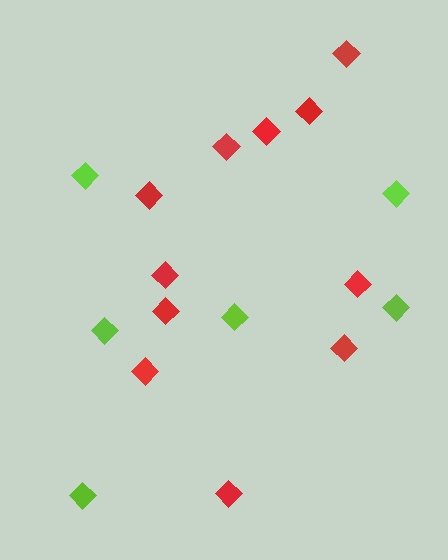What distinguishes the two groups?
There are 2 groups: one group of lime diamonds (6) and one group of red diamonds (11).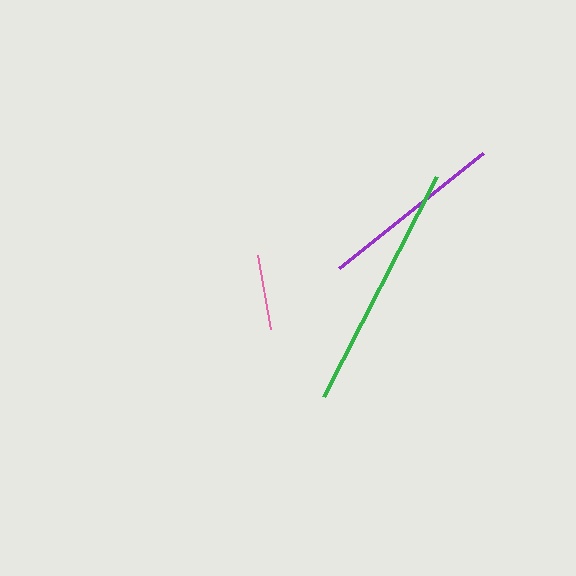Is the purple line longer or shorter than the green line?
The green line is longer than the purple line.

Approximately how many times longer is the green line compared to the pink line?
The green line is approximately 3.3 times the length of the pink line.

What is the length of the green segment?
The green segment is approximately 247 pixels long.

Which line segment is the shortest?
The pink line is the shortest at approximately 75 pixels.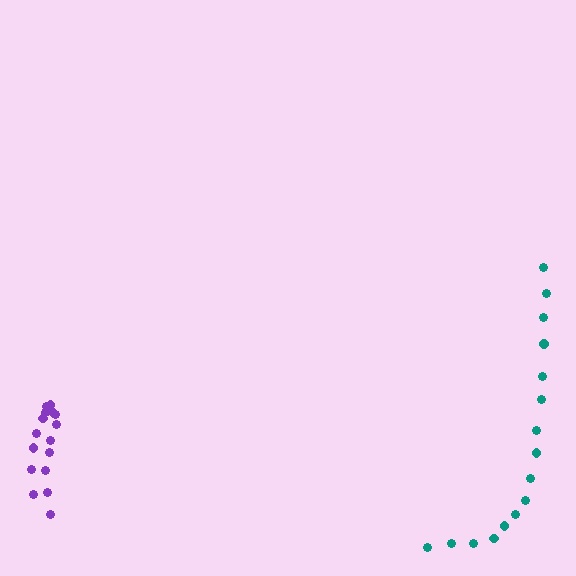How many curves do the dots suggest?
There are 2 distinct paths.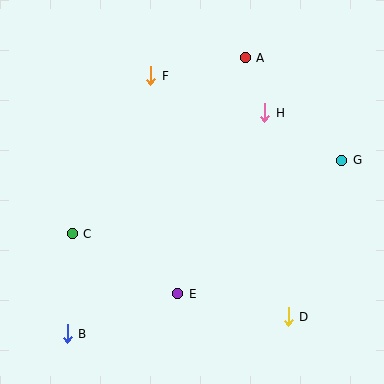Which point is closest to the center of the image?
Point E at (178, 294) is closest to the center.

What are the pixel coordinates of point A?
Point A is at (245, 58).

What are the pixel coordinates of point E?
Point E is at (178, 294).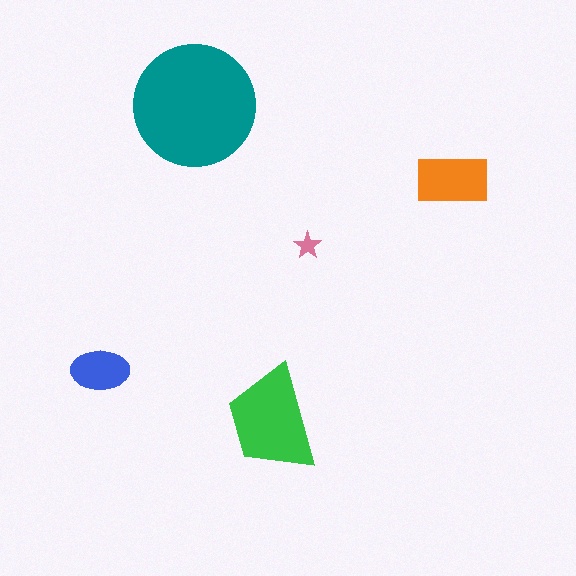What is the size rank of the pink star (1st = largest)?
5th.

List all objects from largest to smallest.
The teal circle, the green trapezoid, the orange rectangle, the blue ellipse, the pink star.